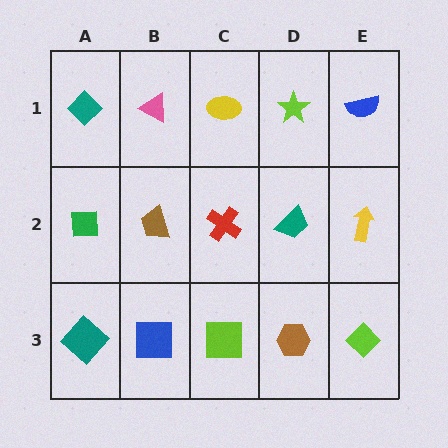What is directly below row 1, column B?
A brown trapezoid.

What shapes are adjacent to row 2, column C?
A yellow ellipse (row 1, column C), a lime square (row 3, column C), a brown trapezoid (row 2, column B), a teal trapezoid (row 2, column D).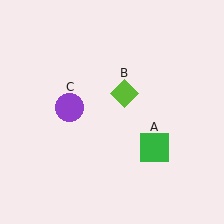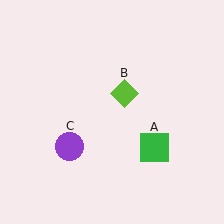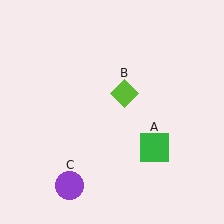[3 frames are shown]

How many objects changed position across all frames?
1 object changed position: purple circle (object C).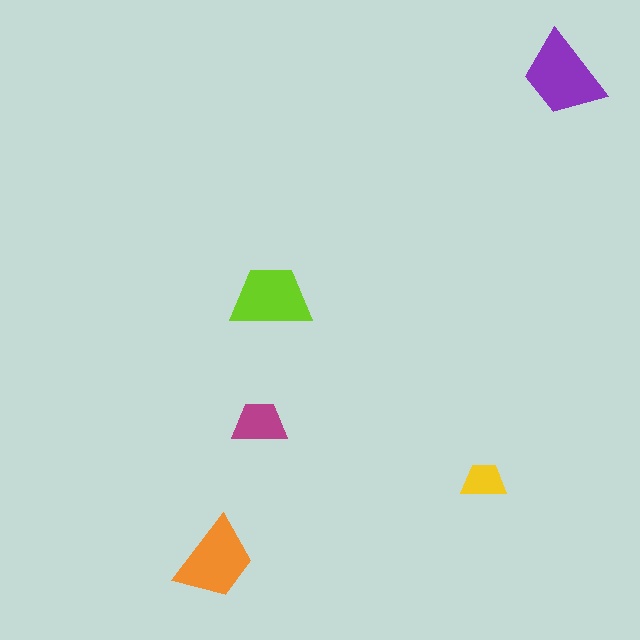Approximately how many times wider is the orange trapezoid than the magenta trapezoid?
About 1.5 times wider.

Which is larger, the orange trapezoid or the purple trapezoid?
The purple one.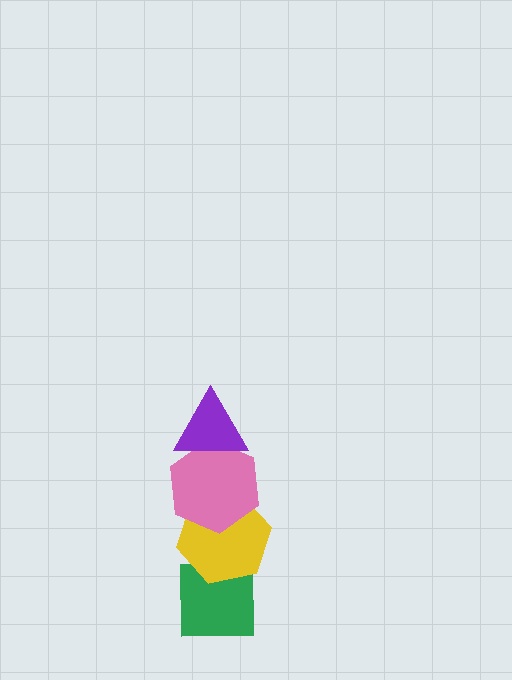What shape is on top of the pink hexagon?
The purple triangle is on top of the pink hexagon.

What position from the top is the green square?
The green square is 4th from the top.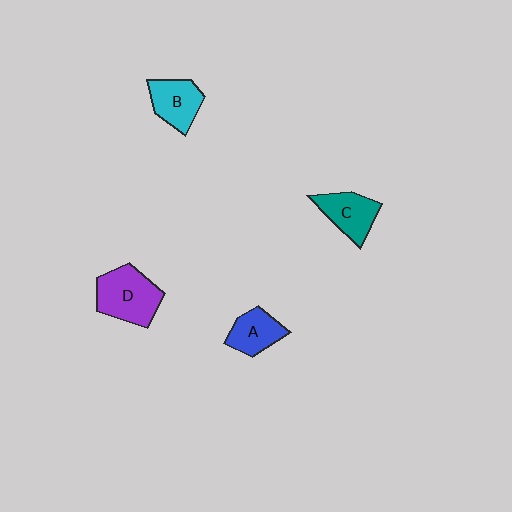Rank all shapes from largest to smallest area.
From largest to smallest: D (purple), C (teal), B (cyan), A (blue).